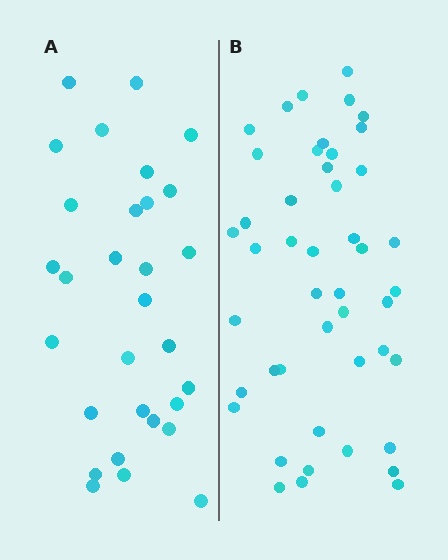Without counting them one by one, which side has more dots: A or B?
Region B (the right region) has more dots.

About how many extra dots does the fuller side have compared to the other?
Region B has approximately 15 more dots than region A.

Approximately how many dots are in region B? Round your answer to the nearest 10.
About 50 dots. (The exact count is 46, which rounds to 50.)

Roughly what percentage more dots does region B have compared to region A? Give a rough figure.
About 55% more.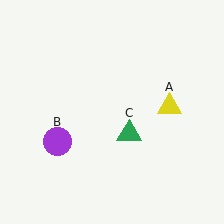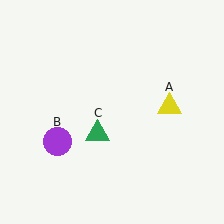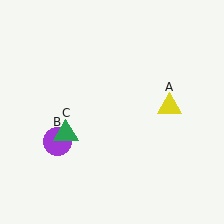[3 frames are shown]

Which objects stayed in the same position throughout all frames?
Yellow triangle (object A) and purple circle (object B) remained stationary.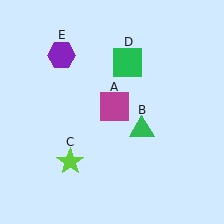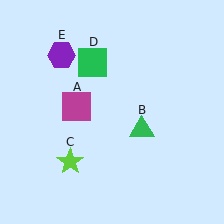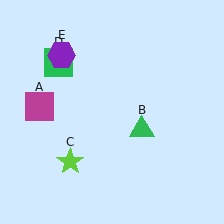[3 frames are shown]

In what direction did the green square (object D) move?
The green square (object D) moved left.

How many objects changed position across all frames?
2 objects changed position: magenta square (object A), green square (object D).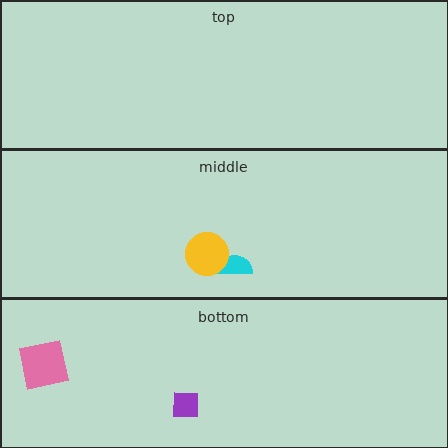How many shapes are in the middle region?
2.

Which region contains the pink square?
The bottom region.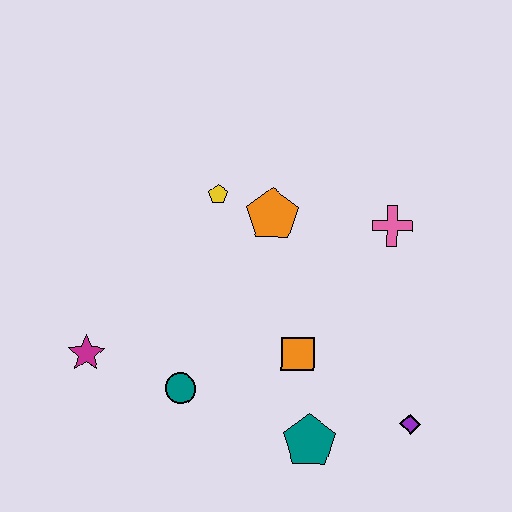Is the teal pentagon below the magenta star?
Yes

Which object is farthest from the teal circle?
The pink cross is farthest from the teal circle.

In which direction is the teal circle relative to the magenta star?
The teal circle is to the right of the magenta star.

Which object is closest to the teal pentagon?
The orange square is closest to the teal pentagon.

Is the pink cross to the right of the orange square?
Yes